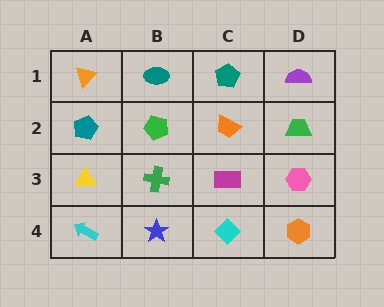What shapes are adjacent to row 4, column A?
A yellow triangle (row 3, column A), a blue star (row 4, column B).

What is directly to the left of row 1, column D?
A teal pentagon.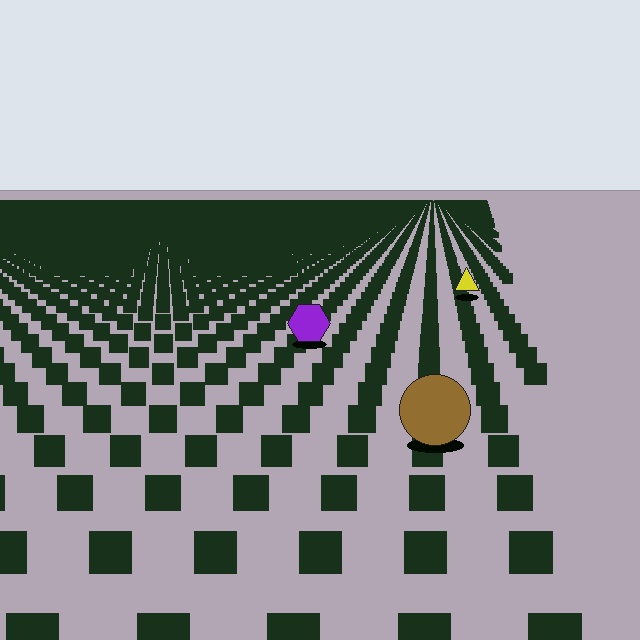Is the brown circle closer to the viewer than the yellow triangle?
Yes. The brown circle is closer — you can tell from the texture gradient: the ground texture is coarser near it.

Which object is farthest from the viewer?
The yellow triangle is farthest from the viewer. It appears smaller and the ground texture around it is denser.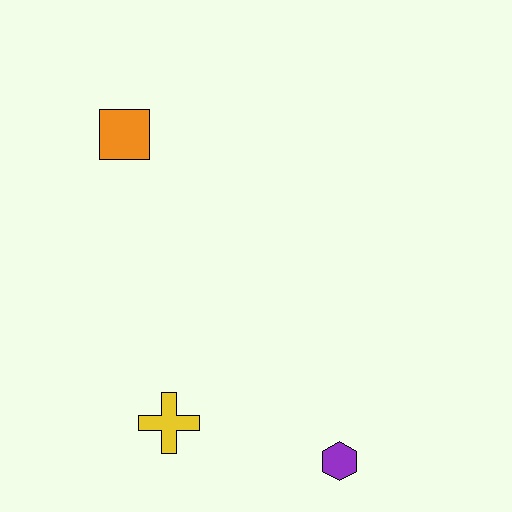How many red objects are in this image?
There are no red objects.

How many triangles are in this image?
There are no triangles.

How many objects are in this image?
There are 3 objects.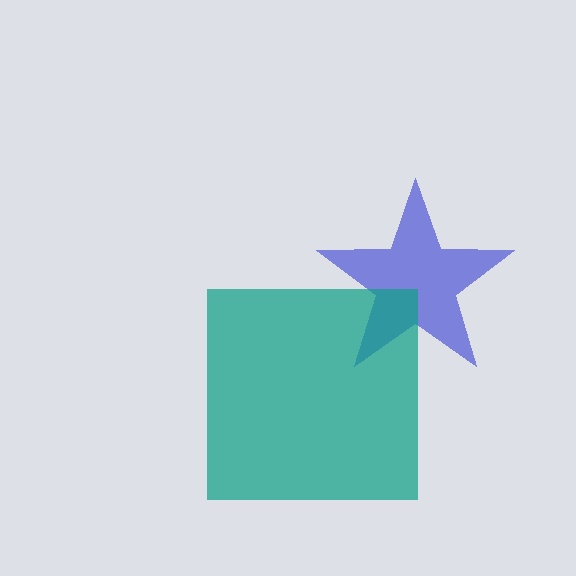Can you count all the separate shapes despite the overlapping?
Yes, there are 2 separate shapes.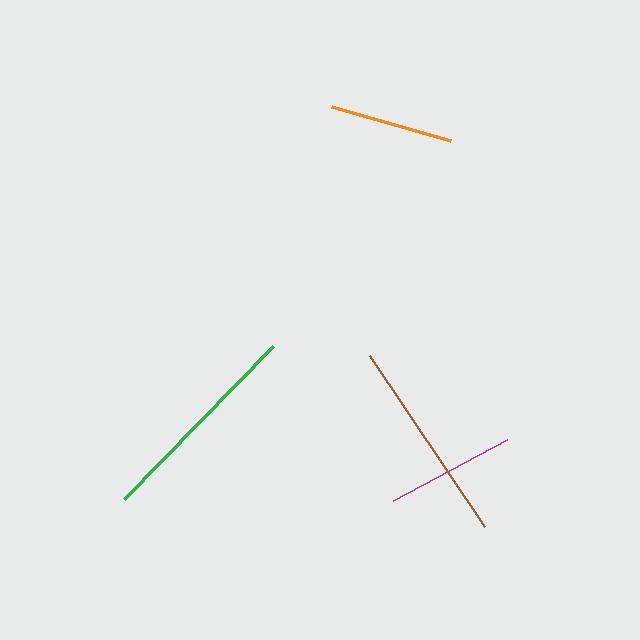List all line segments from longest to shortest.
From longest to shortest: green, brown, magenta, orange.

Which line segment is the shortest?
The orange line is the shortest at approximately 124 pixels.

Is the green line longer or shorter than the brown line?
The green line is longer than the brown line.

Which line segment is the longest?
The green line is the longest at approximately 213 pixels.